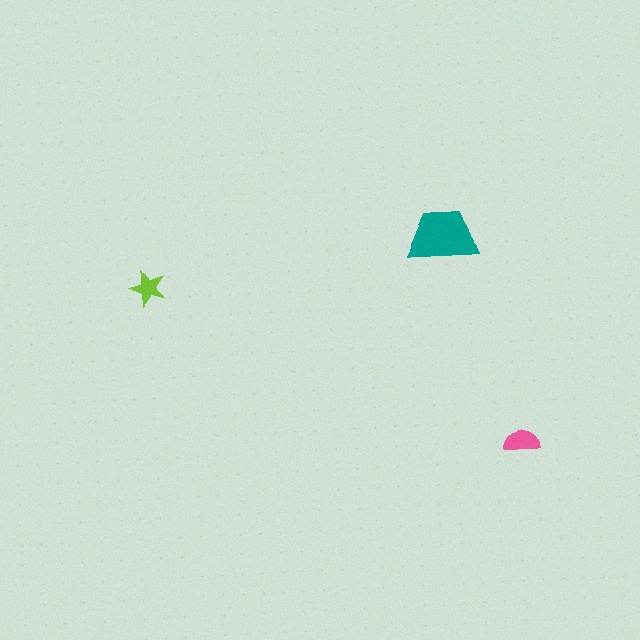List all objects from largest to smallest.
The teal trapezoid, the pink semicircle, the lime star.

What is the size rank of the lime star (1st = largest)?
3rd.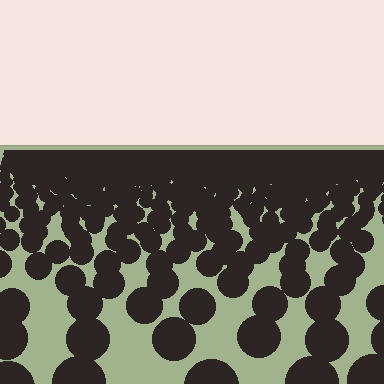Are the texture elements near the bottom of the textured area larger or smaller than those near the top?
Larger. Near the bottom, elements are closer to the viewer and appear at a bigger on-screen size.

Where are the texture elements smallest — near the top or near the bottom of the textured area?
Near the top.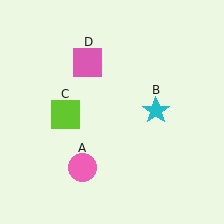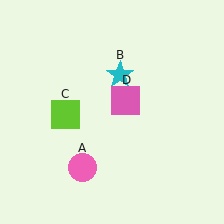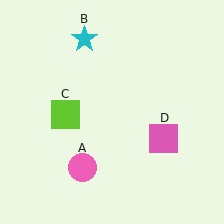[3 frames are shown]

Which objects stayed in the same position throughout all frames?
Pink circle (object A) and lime square (object C) remained stationary.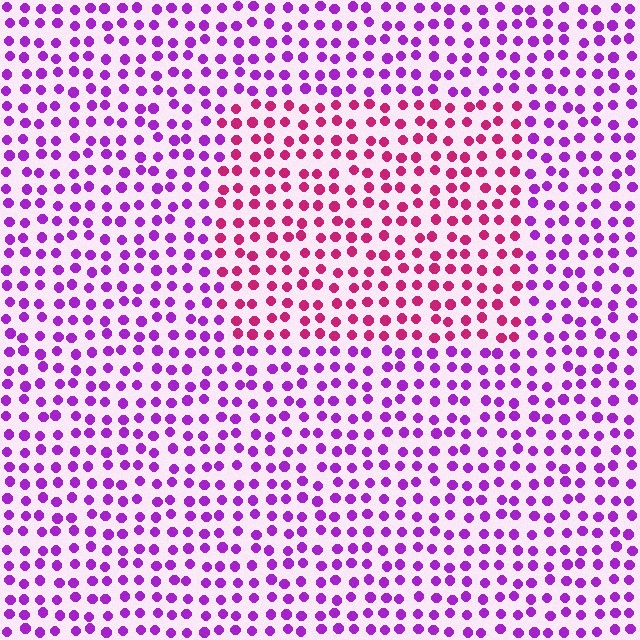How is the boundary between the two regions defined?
The boundary is defined purely by a slight shift in hue (about 43 degrees). Spacing, size, and orientation are identical on both sides.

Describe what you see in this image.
The image is filled with small purple elements in a uniform arrangement. A rectangle-shaped region is visible where the elements are tinted to a slightly different hue, forming a subtle color boundary.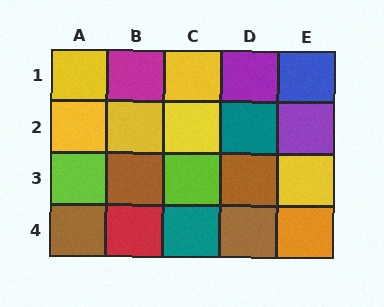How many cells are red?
1 cell is red.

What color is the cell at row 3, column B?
Brown.